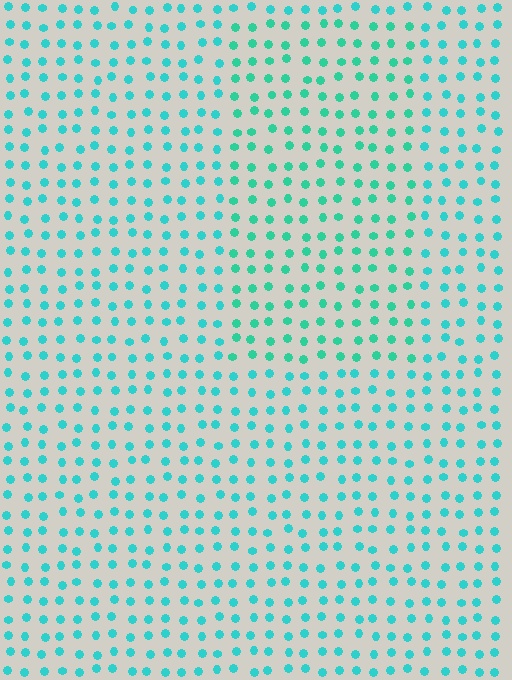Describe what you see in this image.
The image is filled with small cyan elements in a uniform arrangement. A rectangle-shaped region is visible where the elements are tinted to a slightly different hue, forming a subtle color boundary.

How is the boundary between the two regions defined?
The boundary is defined purely by a slight shift in hue (about 19 degrees). Spacing, size, and orientation are identical on both sides.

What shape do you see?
I see a rectangle.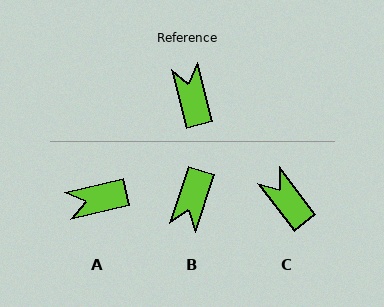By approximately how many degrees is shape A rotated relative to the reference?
Approximately 88 degrees counter-clockwise.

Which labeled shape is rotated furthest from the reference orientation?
B, about 147 degrees away.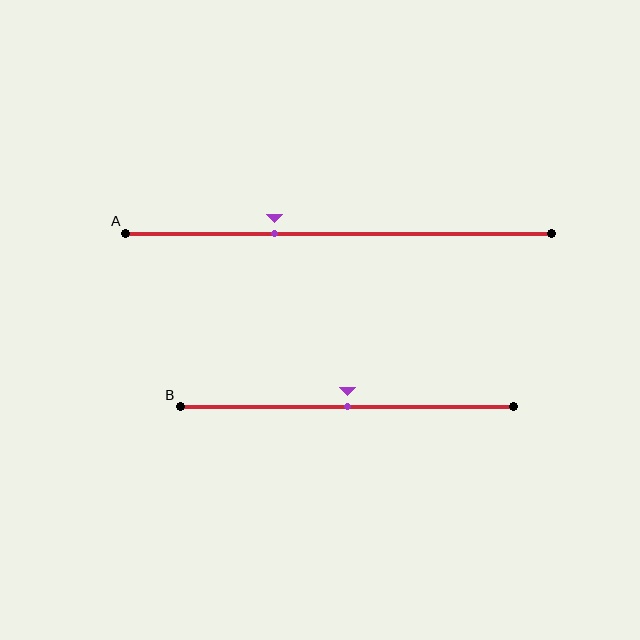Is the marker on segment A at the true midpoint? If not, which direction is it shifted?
No, the marker on segment A is shifted to the left by about 15% of the segment length.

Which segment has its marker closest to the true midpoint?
Segment B has its marker closest to the true midpoint.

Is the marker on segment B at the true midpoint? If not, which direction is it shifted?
Yes, the marker on segment B is at the true midpoint.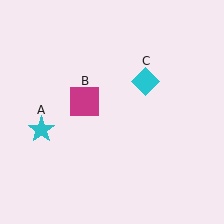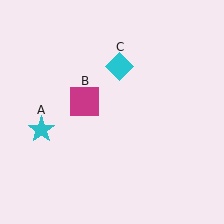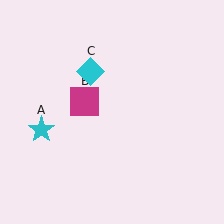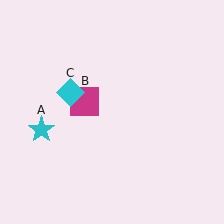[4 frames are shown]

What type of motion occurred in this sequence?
The cyan diamond (object C) rotated counterclockwise around the center of the scene.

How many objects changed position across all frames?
1 object changed position: cyan diamond (object C).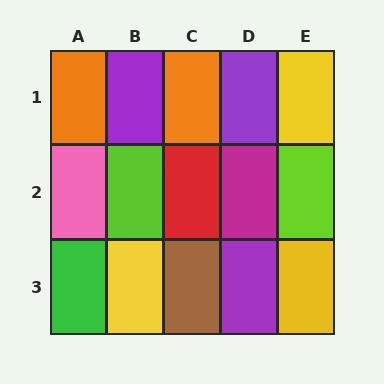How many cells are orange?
2 cells are orange.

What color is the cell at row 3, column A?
Green.